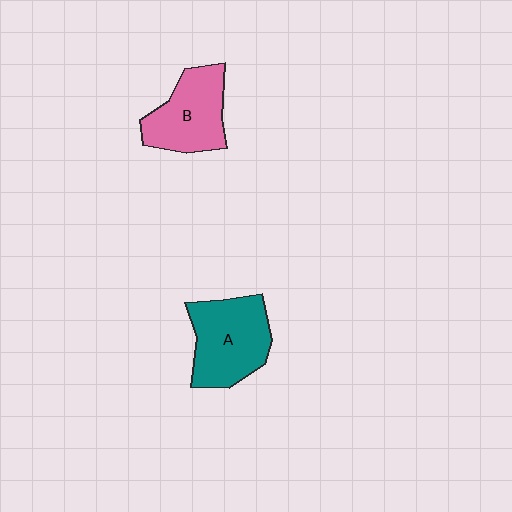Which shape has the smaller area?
Shape B (pink).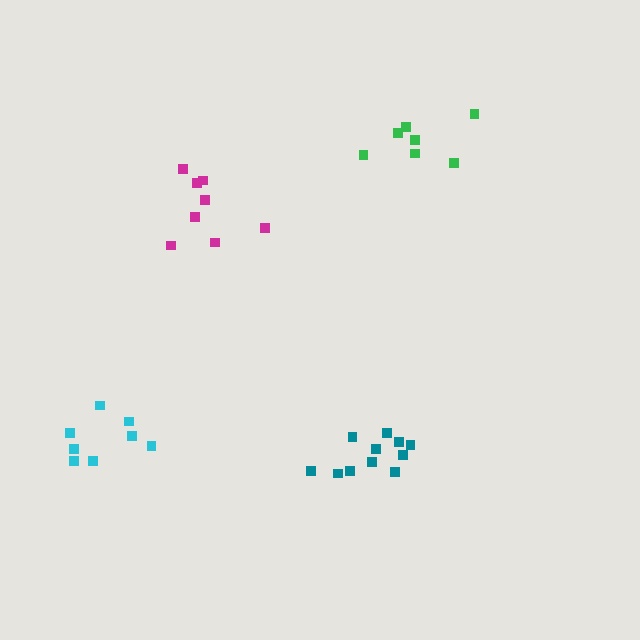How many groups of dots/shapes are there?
There are 4 groups.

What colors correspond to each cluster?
The clusters are colored: magenta, cyan, green, teal.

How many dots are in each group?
Group 1: 8 dots, Group 2: 8 dots, Group 3: 7 dots, Group 4: 11 dots (34 total).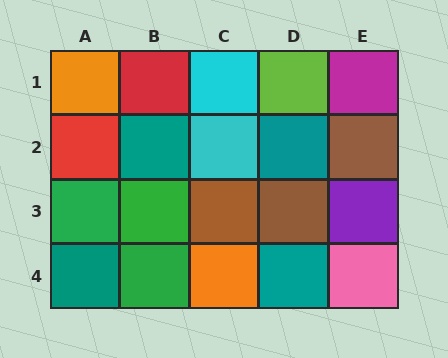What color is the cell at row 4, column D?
Teal.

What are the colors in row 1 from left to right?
Orange, red, cyan, lime, magenta.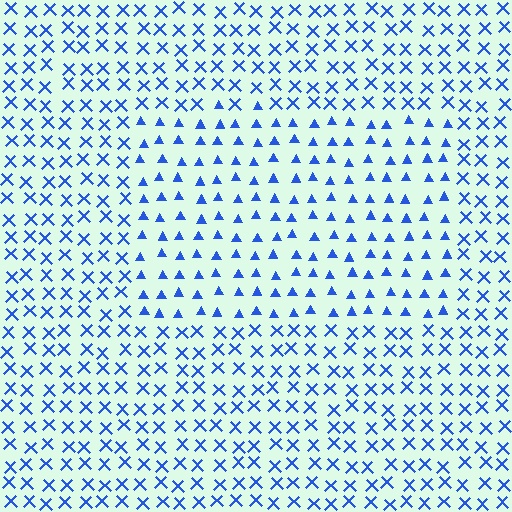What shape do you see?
I see a rectangle.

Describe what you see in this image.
The image is filled with small blue elements arranged in a uniform grid. A rectangle-shaped region contains triangles, while the surrounding area contains X marks. The boundary is defined purely by the change in element shape.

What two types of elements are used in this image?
The image uses triangles inside the rectangle region and X marks outside it.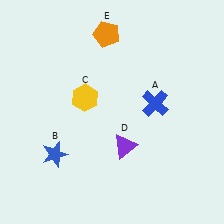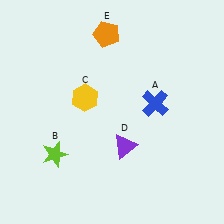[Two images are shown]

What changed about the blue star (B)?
In Image 1, B is blue. In Image 2, it changed to lime.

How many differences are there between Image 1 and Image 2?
There is 1 difference between the two images.